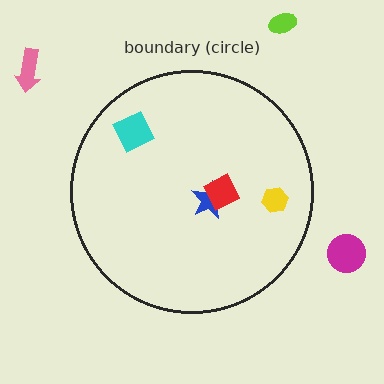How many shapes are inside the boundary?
4 inside, 3 outside.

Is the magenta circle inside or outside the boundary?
Outside.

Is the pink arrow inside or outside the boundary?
Outside.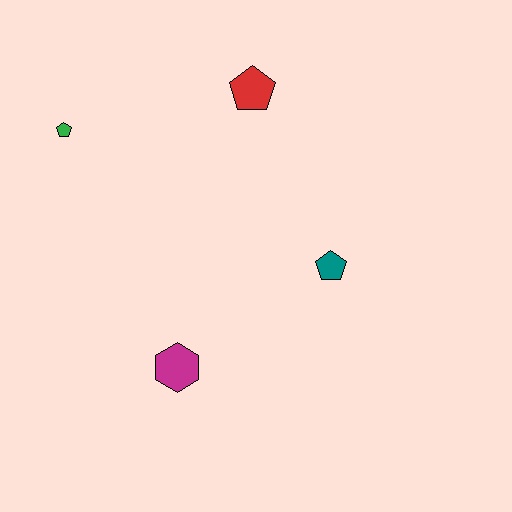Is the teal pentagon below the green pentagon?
Yes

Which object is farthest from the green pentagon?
The teal pentagon is farthest from the green pentagon.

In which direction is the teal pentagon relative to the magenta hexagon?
The teal pentagon is to the right of the magenta hexagon.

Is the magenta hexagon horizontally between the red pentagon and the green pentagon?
Yes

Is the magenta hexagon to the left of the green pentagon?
No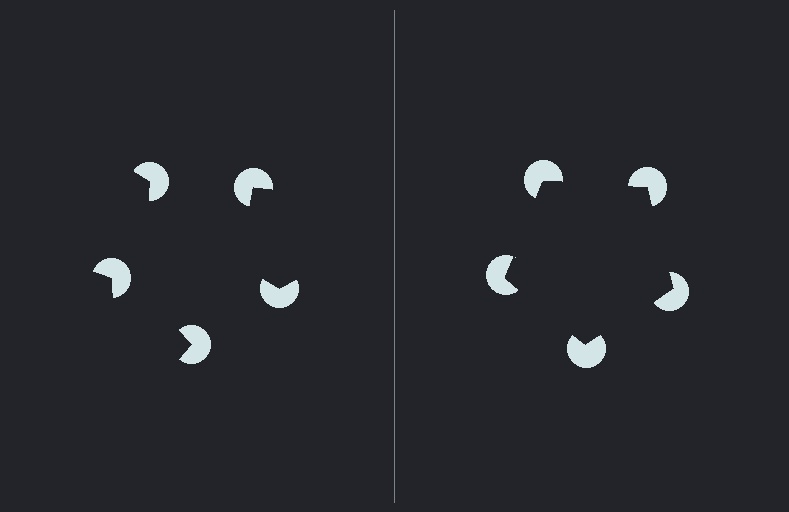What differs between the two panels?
The pac-man discs are positioned identically on both sides; only the wedge orientations differ. On the right they align to a pentagon; on the left they are misaligned.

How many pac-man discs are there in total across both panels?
10 — 5 on each side.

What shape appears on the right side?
An illusory pentagon.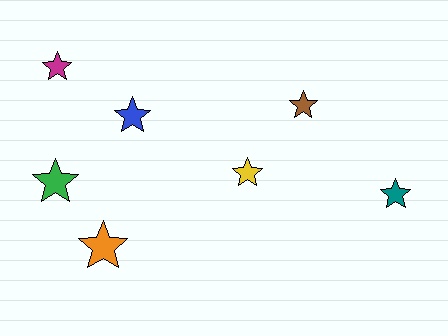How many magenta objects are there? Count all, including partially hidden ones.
There is 1 magenta object.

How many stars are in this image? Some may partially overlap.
There are 7 stars.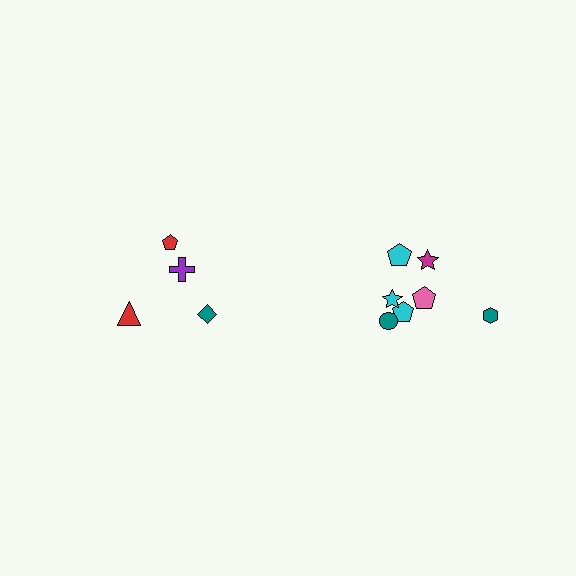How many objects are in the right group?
There are 7 objects.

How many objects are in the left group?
There are 4 objects.